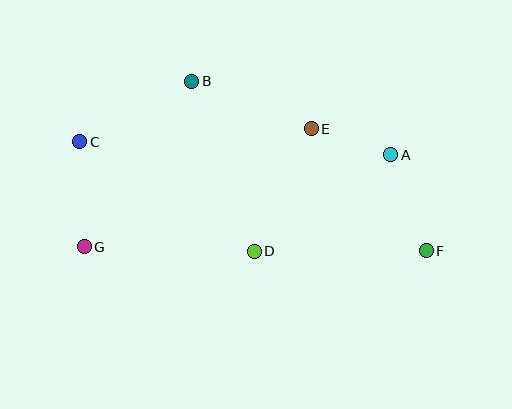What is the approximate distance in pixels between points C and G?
The distance between C and G is approximately 105 pixels.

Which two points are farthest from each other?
Points C and F are farthest from each other.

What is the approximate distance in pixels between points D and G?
The distance between D and G is approximately 170 pixels.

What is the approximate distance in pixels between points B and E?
The distance between B and E is approximately 129 pixels.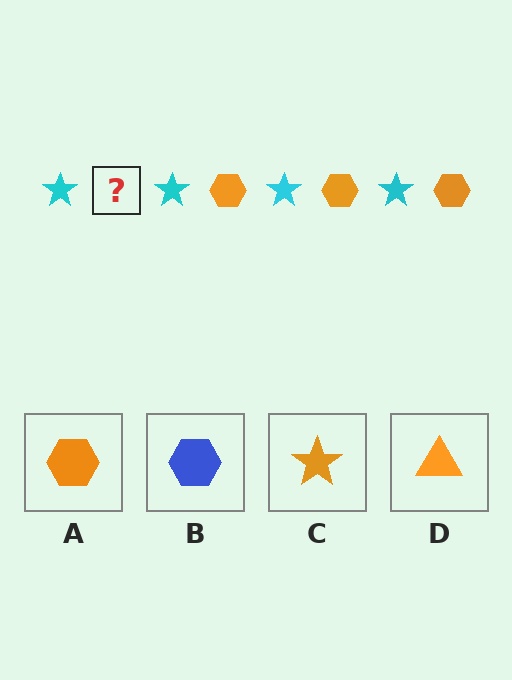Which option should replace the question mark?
Option A.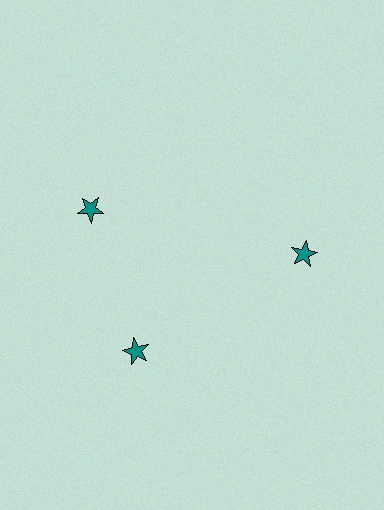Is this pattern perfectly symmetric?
No. The 3 teal stars are arranged in a ring, but one element near the 11 o'clock position is rotated out of alignment along the ring, breaking the 3-fold rotational symmetry.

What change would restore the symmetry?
The symmetry would be restored by rotating it back into even spacing with its neighbors so that all 3 stars sit at equal angles and equal distance from the center.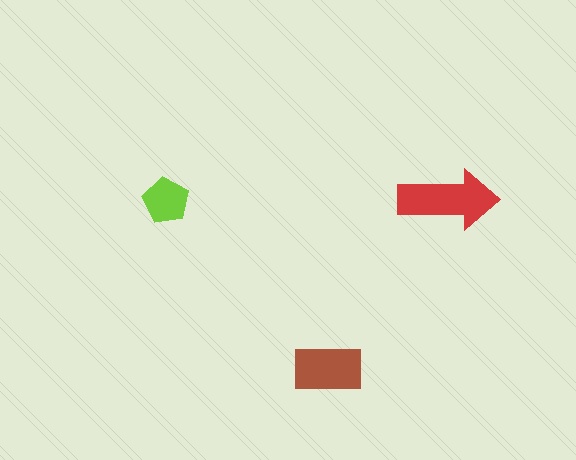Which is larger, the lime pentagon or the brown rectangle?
The brown rectangle.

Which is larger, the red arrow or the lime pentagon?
The red arrow.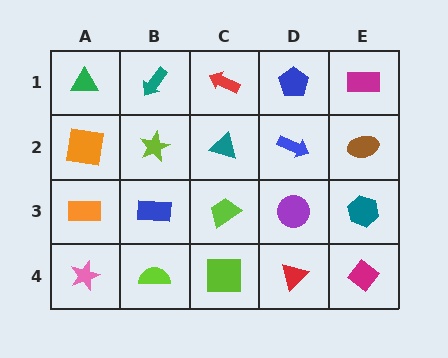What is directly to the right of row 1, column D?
A magenta rectangle.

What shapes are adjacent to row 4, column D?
A purple circle (row 3, column D), a lime square (row 4, column C), a magenta diamond (row 4, column E).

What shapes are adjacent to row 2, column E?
A magenta rectangle (row 1, column E), a teal hexagon (row 3, column E), a blue arrow (row 2, column D).